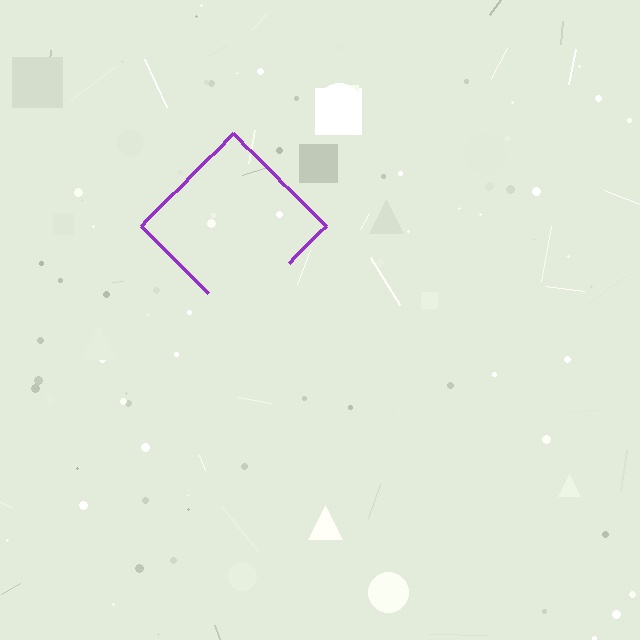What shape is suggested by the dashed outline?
The dashed outline suggests a diamond.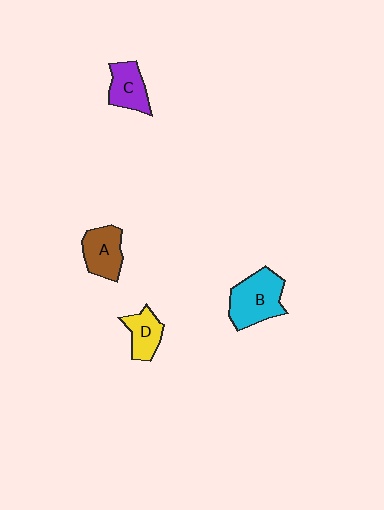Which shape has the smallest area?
Shape D (yellow).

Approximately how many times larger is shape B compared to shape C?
Approximately 1.5 times.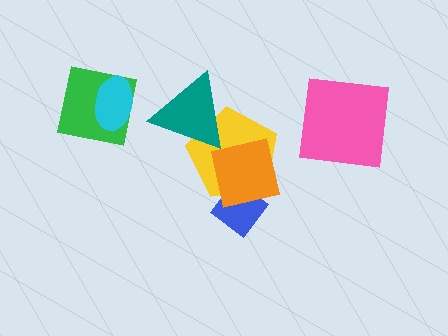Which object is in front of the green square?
The cyan ellipse is in front of the green square.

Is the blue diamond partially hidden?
Yes, it is partially covered by another shape.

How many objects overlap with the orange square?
2 objects overlap with the orange square.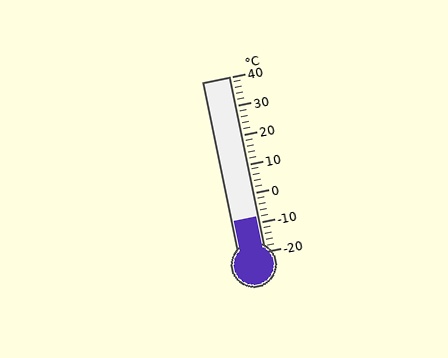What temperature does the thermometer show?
The thermometer shows approximately -8°C.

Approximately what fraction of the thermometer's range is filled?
The thermometer is filled to approximately 20% of its range.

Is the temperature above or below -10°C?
The temperature is above -10°C.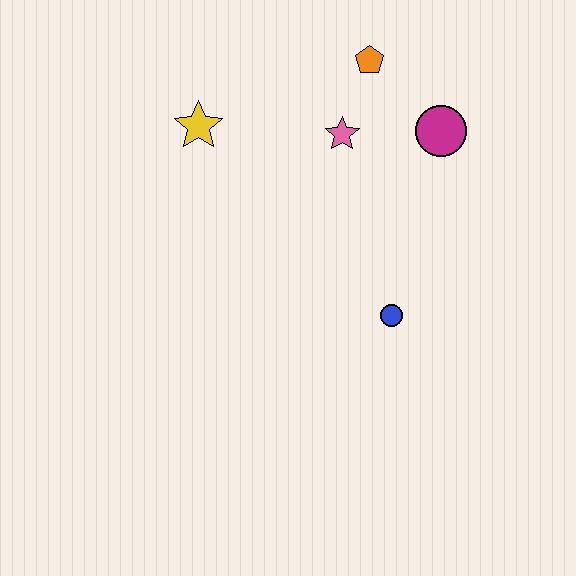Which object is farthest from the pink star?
The blue circle is farthest from the pink star.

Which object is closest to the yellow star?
The pink star is closest to the yellow star.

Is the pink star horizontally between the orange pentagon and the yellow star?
Yes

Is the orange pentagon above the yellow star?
Yes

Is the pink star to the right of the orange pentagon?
No